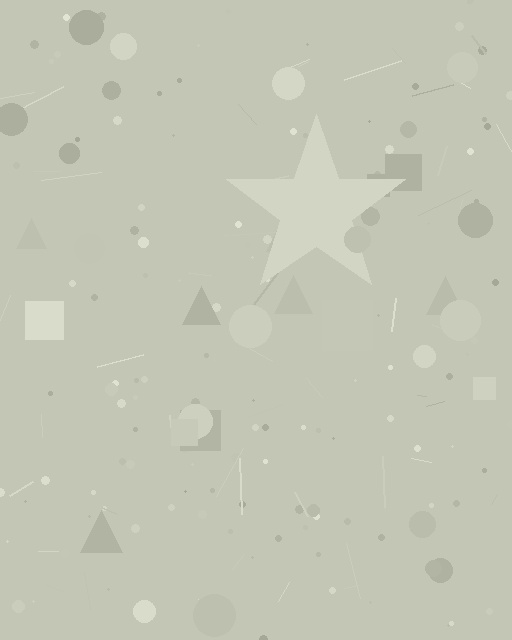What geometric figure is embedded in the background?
A star is embedded in the background.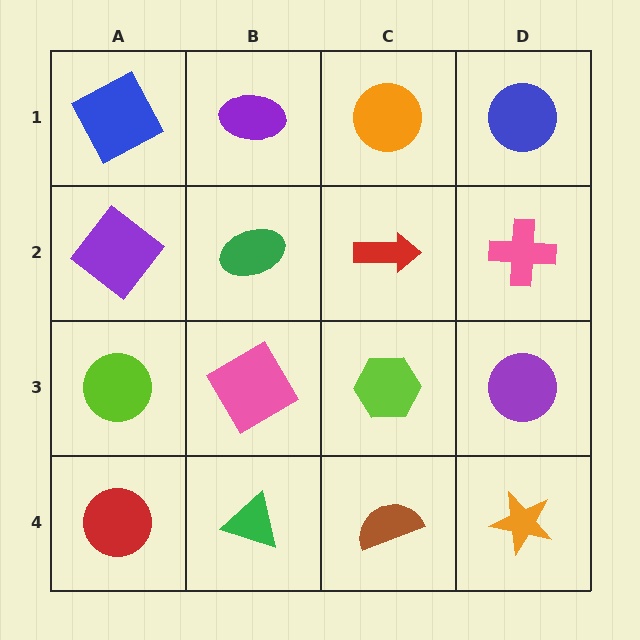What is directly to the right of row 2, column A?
A green ellipse.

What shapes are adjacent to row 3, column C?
A red arrow (row 2, column C), a brown semicircle (row 4, column C), a pink diamond (row 3, column B), a purple circle (row 3, column D).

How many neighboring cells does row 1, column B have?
3.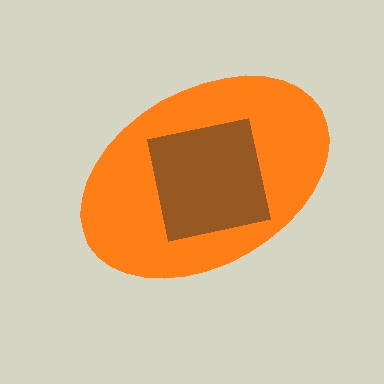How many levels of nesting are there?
2.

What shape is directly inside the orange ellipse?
The brown square.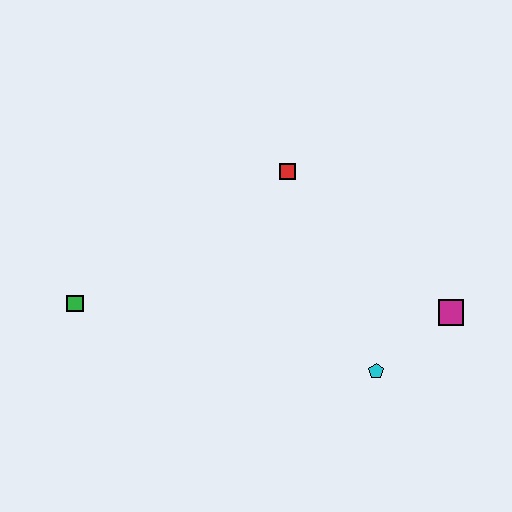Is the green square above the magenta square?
Yes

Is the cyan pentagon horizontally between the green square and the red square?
No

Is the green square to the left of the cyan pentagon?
Yes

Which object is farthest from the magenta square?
The green square is farthest from the magenta square.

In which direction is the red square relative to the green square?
The red square is to the right of the green square.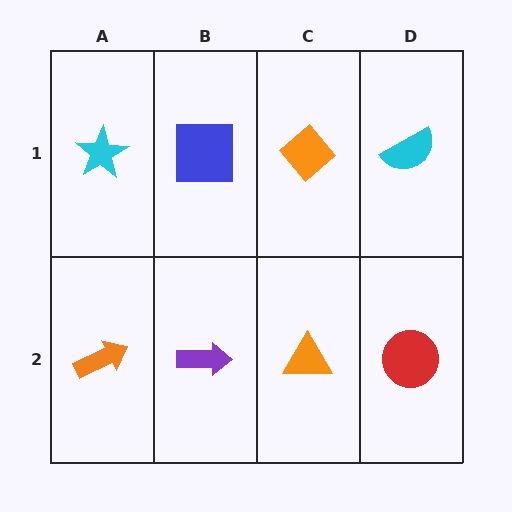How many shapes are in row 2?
4 shapes.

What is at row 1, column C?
An orange diamond.